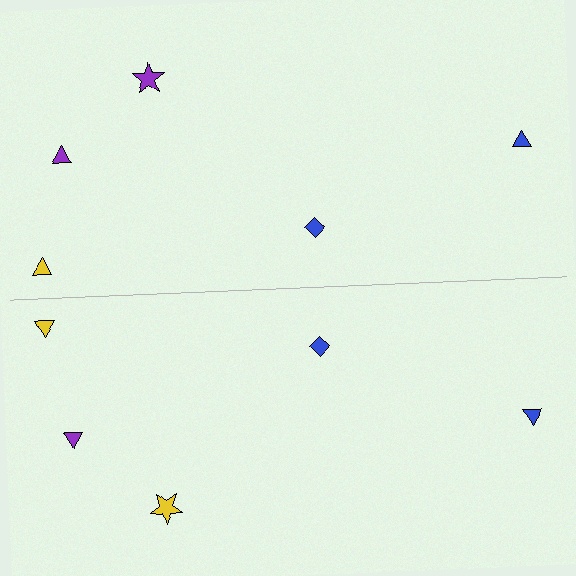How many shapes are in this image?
There are 10 shapes in this image.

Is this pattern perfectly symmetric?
No, the pattern is not perfectly symmetric. The yellow star on the bottom side breaks the symmetry — its mirror counterpart is purple.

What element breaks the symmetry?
The yellow star on the bottom side breaks the symmetry — its mirror counterpart is purple.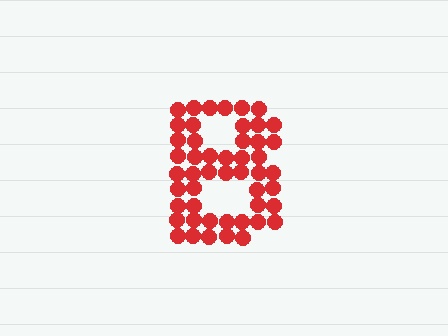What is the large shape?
The large shape is the letter B.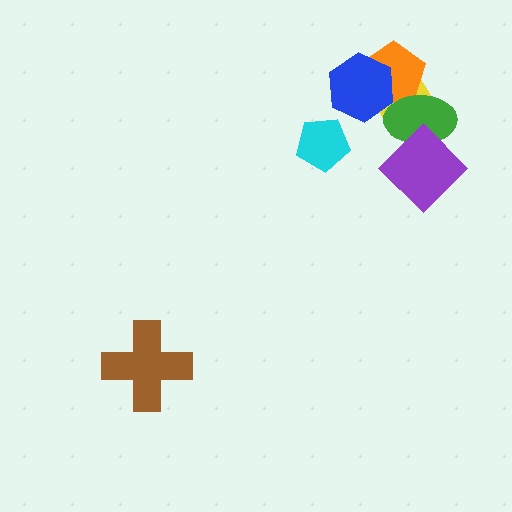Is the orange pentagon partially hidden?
Yes, it is partially covered by another shape.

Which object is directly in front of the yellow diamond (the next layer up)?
The orange pentagon is directly in front of the yellow diamond.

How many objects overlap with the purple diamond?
1 object overlaps with the purple diamond.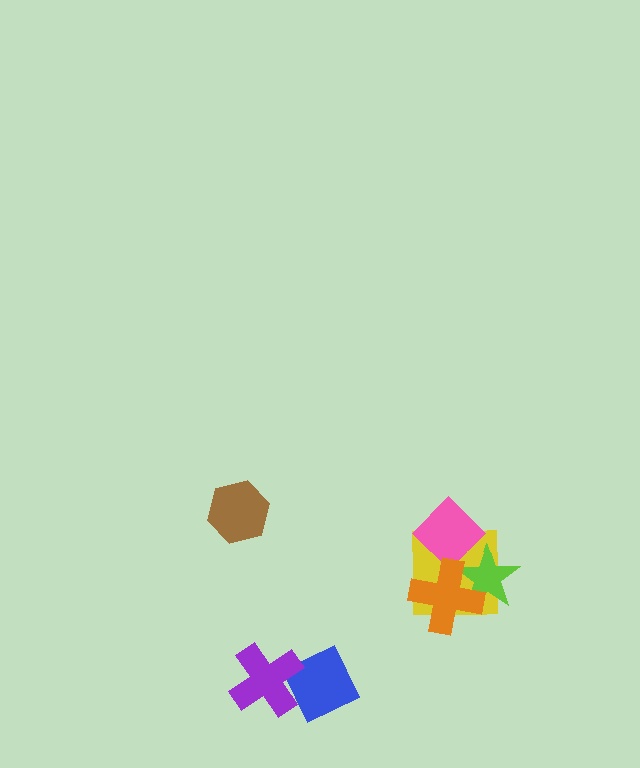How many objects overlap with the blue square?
1 object overlaps with the blue square.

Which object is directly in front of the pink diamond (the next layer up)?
The lime star is directly in front of the pink diamond.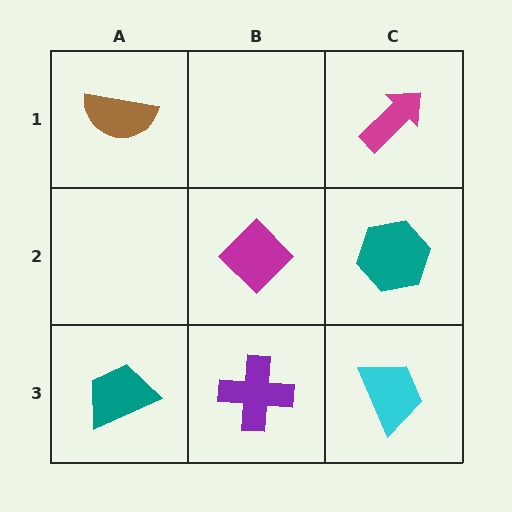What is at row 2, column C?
A teal hexagon.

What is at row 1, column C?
A magenta arrow.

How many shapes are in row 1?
2 shapes.